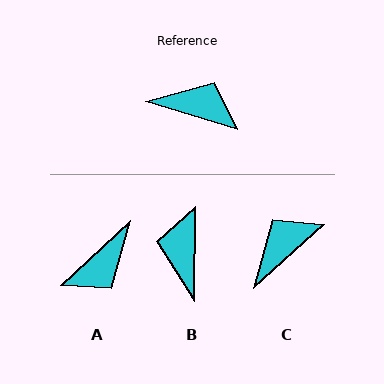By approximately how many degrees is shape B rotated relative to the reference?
Approximately 106 degrees counter-clockwise.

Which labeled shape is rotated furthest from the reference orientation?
A, about 120 degrees away.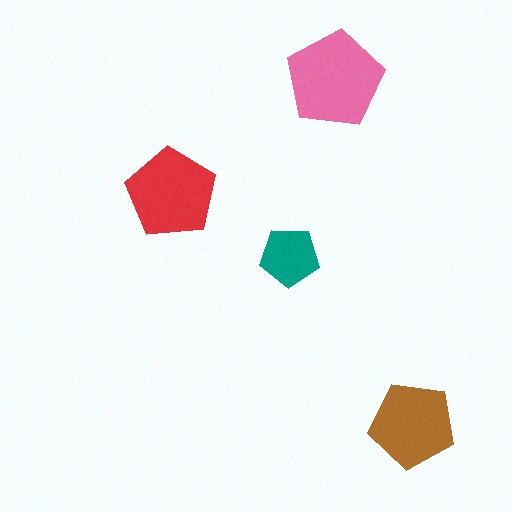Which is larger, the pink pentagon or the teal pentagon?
The pink one.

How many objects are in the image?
There are 4 objects in the image.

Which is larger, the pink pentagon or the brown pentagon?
The pink one.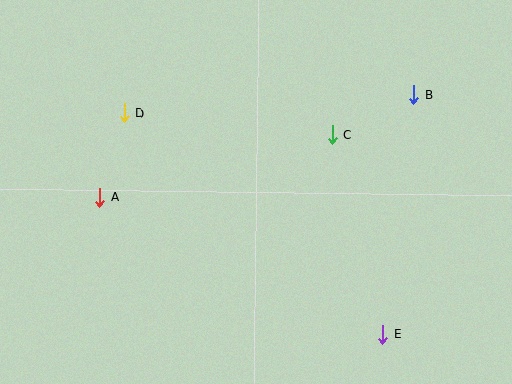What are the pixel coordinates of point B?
Point B is at (414, 95).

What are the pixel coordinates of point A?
Point A is at (100, 197).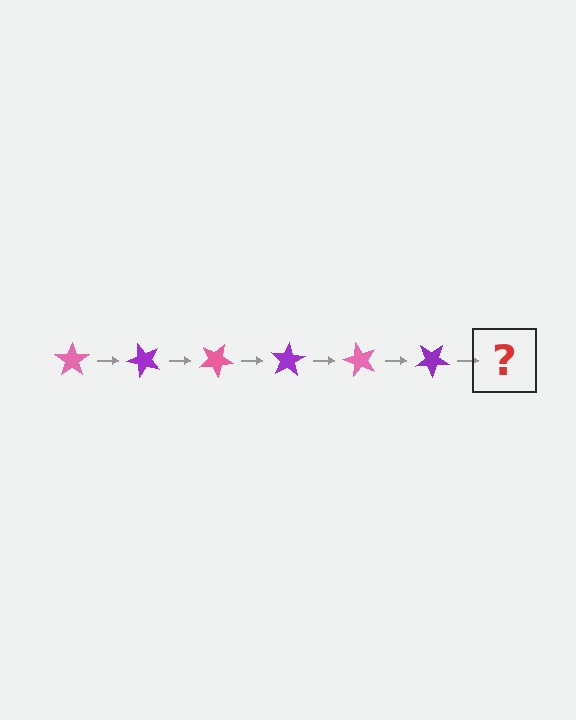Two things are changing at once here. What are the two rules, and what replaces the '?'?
The two rules are that it rotates 50 degrees each step and the color cycles through pink and purple. The '?' should be a pink star, rotated 300 degrees from the start.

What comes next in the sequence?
The next element should be a pink star, rotated 300 degrees from the start.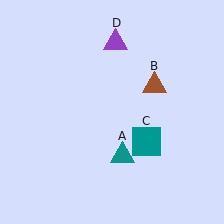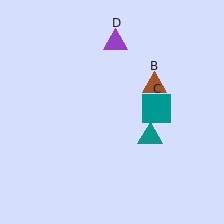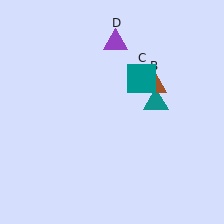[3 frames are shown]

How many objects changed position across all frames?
2 objects changed position: teal triangle (object A), teal square (object C).